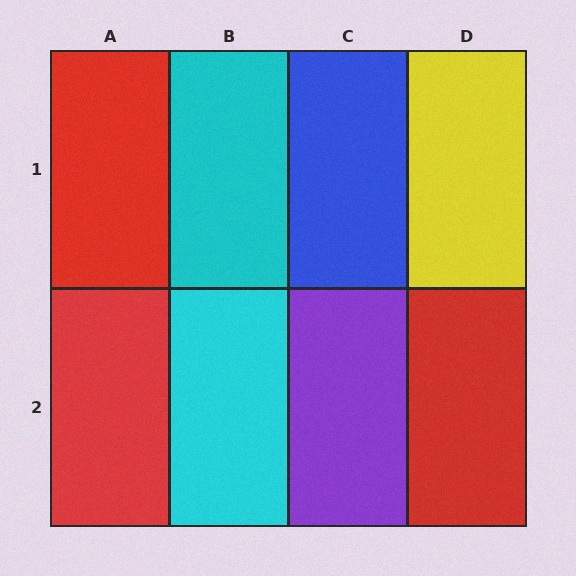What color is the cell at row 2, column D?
Red.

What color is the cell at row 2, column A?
Red.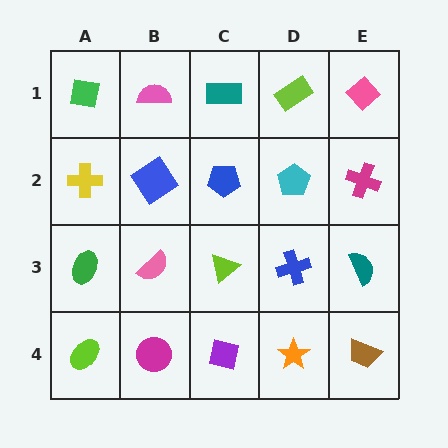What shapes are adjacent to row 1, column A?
A yellow cross (row 2, column A), a pink semicircle (row 1, column B).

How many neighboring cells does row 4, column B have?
3.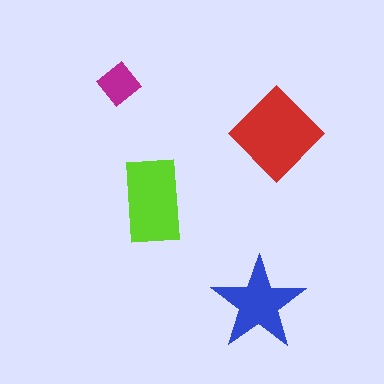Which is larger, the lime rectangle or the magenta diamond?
The lime rectangle.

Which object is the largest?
The red diamond.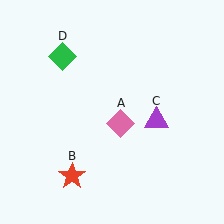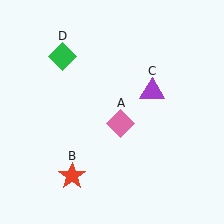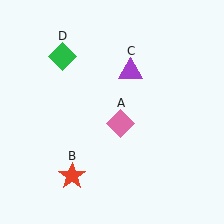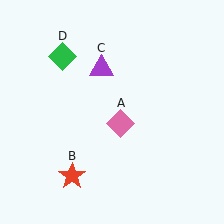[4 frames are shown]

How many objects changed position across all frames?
1 object changed position: purple triangle (object C).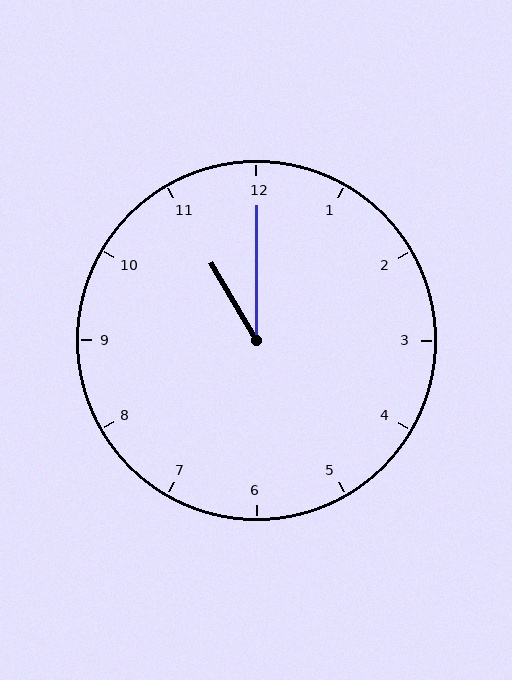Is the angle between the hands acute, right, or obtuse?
It is acute.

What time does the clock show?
11:00.